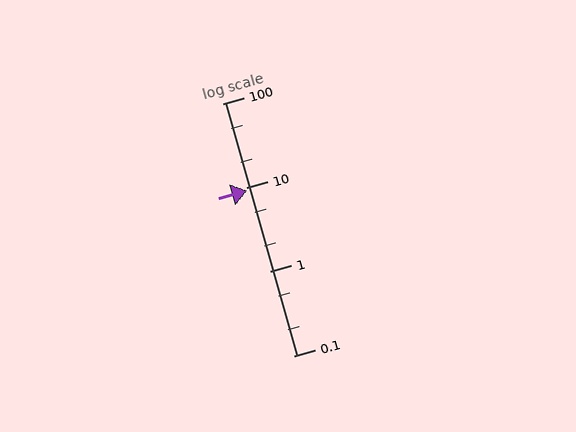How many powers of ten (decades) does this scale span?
The scale spans 3 decades, from 0.1 to 100.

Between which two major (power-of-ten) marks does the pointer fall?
The pointer is between 1 and 10.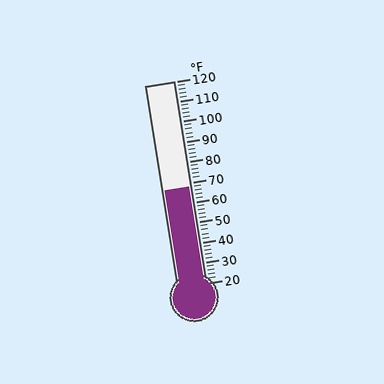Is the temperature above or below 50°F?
The temperature is above 50°F.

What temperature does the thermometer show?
The thermometer shows approximately 68°F.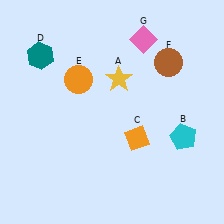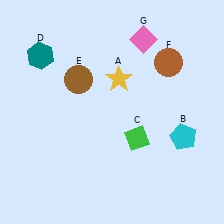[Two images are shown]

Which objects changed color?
C changed from orange to green. E changed from orange to brown.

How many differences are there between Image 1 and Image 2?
There are 2 differences between the two images.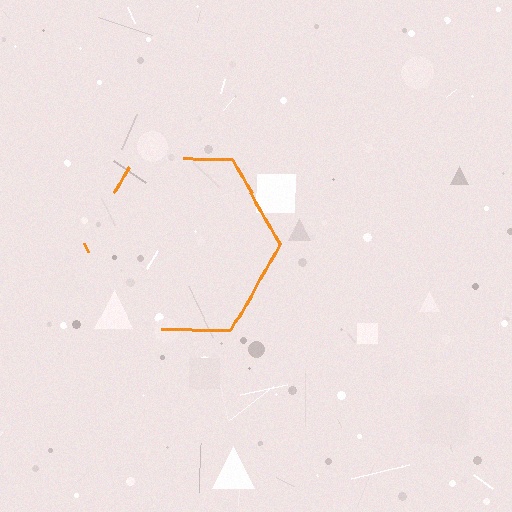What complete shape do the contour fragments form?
The contour fragments form a hexagon.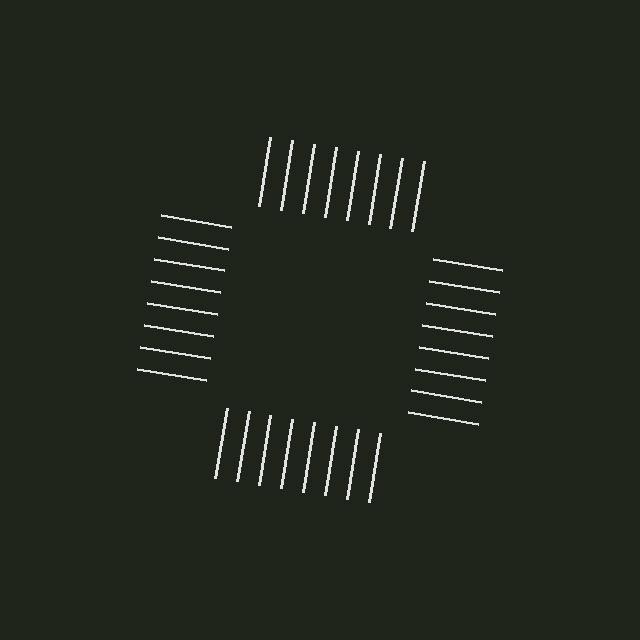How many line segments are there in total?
32 — 8 along each of the 4 edges.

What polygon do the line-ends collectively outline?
An illusory square — the line segments terminate on its edges but no continuous stroke is drawn.